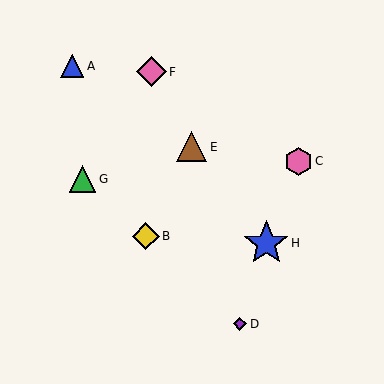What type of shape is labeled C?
Shape C is a pink hexagon.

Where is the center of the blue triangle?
The center of the blue triangle is at (72, 66).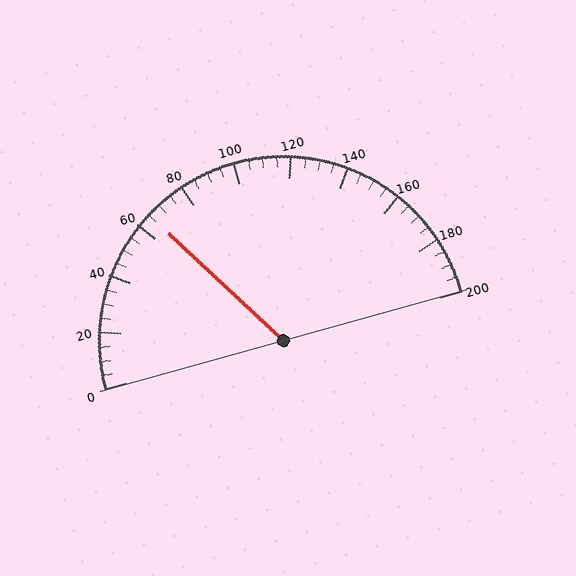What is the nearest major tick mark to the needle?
The nearest major tick mark is 60.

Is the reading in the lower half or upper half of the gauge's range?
The reading is in the lower half of the range (0 to 200).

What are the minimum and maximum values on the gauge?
The gauge ranges from 0 to 200.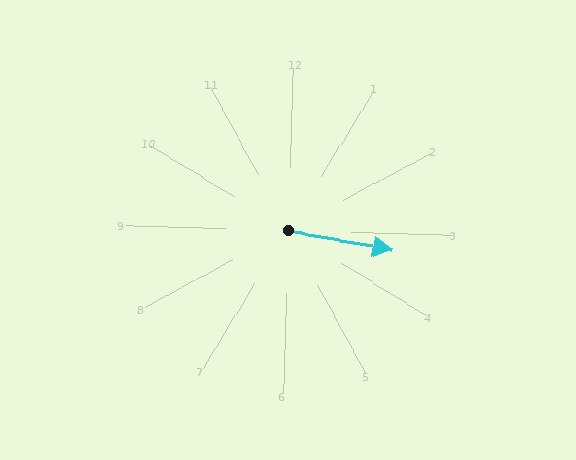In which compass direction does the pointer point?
East.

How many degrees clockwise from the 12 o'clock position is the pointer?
Approximately 99 degrees.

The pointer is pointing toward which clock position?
Roughly 3 o'clock.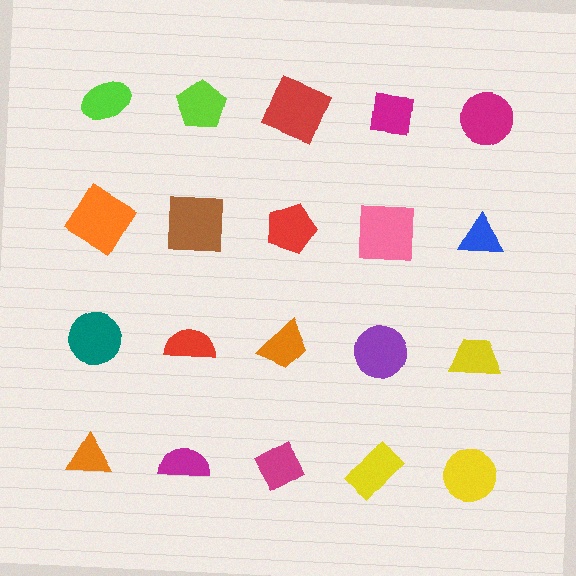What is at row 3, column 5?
A yellow trapezoid.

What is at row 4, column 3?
A magenta diamond.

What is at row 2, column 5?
A blue triangle.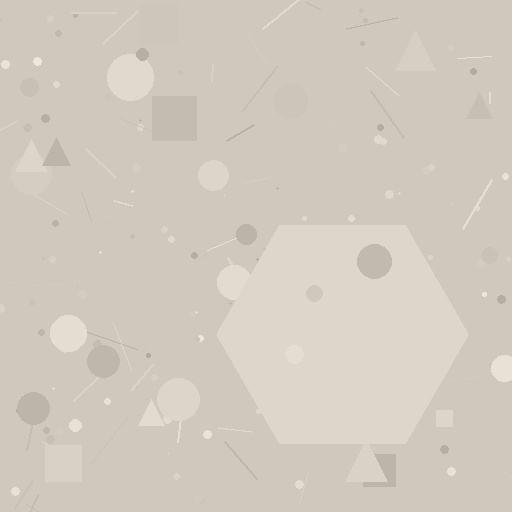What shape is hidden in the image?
A hexagon is hidden in the image.